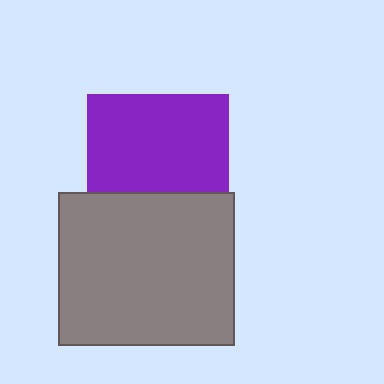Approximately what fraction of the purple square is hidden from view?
Roughly 32% of the purple square is hidden behind the gray rectangle.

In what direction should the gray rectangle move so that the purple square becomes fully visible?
The gray rectangle should move down. That is the shortest direction to clear the overlap and leave the purple square fully visible.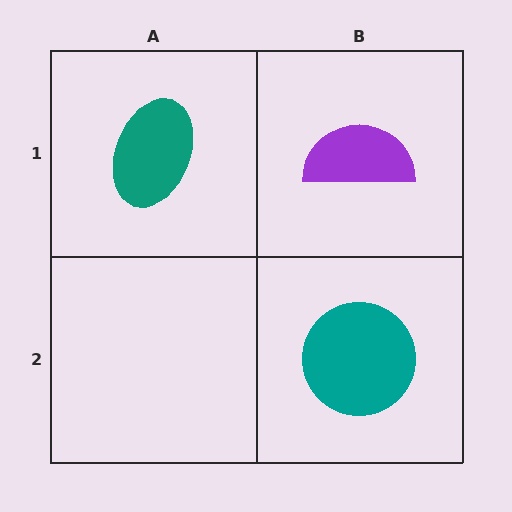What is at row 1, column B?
A purple semicircle.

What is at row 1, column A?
A teal ellipse.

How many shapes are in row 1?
2 shapes.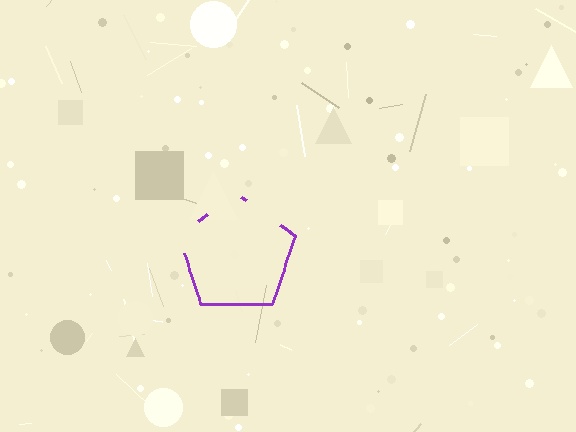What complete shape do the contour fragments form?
The contour fragments form a pentagon.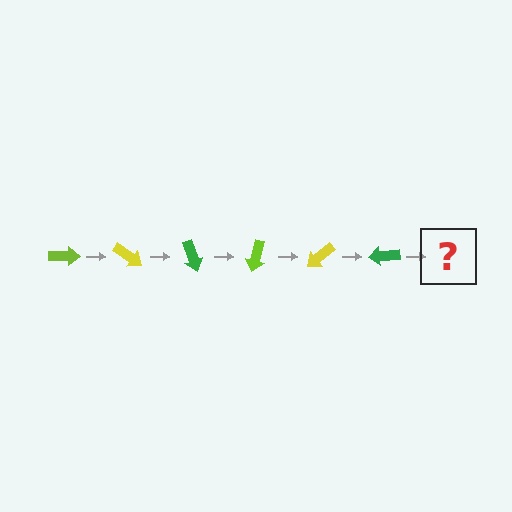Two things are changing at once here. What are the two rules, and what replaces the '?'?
The two rules are that it rotates 35 degrees each step and the color cycles through lime, yellow, and green. The '?' should be a lime arrow, rotated 210 degrees from the start.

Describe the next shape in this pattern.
It should be a lime arrow, rotated 210 degrees from the start.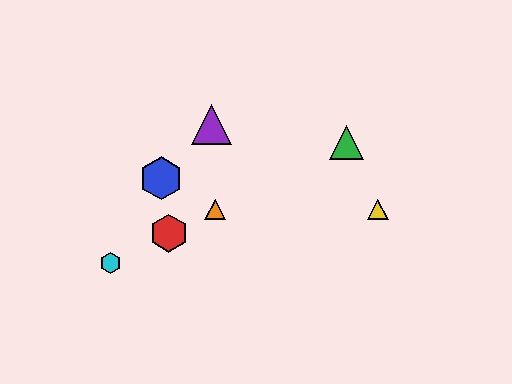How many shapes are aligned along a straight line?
4 shapes (the red hexagon, the green triangle, the orange triangle, the cyan hexagon) are aligned along a straight line.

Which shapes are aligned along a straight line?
The red hexagon, the green triangle, the orange triangle, the cyan hexagon are aligned along a straight line.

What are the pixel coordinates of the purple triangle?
The purple triangle is at (212, 124).